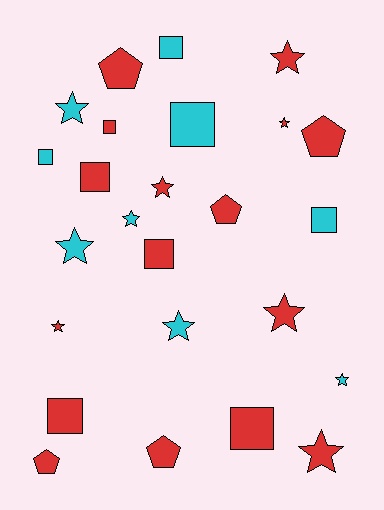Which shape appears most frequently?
Star, with 11 objects.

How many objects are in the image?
There are 25 objects.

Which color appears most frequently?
Red, with 16 objects.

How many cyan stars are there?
There are 5 cyan stars.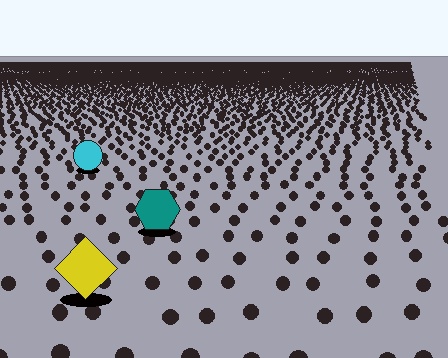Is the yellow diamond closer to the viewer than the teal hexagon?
Yes. The yellow diamond is closer — you can tell from the texture gradient: the ground texture is coarser near it.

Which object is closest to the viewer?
The yellow diamond is closest. The texture marks near it are larger and more spread out.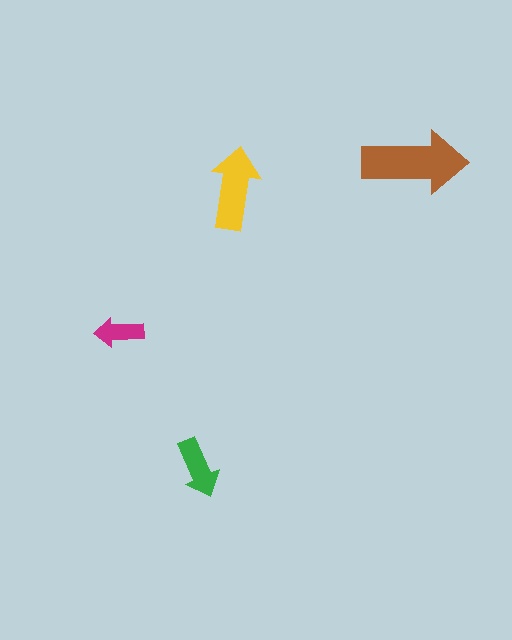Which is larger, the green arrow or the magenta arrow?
The green one.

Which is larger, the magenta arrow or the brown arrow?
The brown one.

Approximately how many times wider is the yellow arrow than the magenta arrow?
About 1.5 times wider.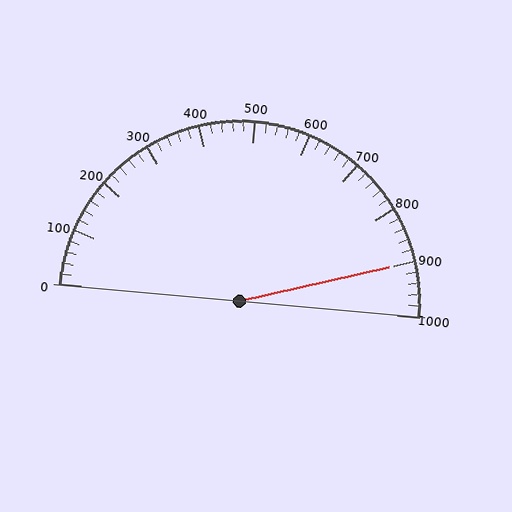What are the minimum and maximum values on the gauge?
The gauge ranges from 0 to 1000.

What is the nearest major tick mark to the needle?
The nearest major tick mark is 900.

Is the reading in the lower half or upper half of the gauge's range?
The reading is in the upper half of the range (0 to 1000).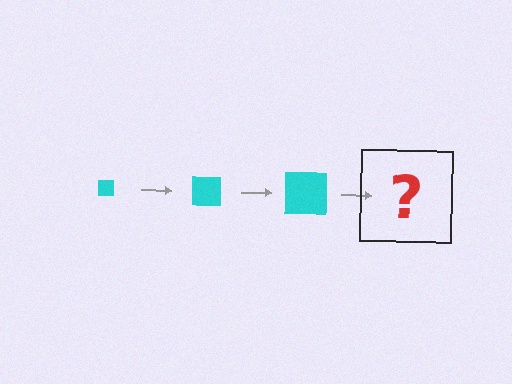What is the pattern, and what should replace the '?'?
The pattern is that the square gets progressively larger each step. The '?' should be a cyan square, larger than the previous one.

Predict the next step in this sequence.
The next step is a cyan square, larger than the previous one.